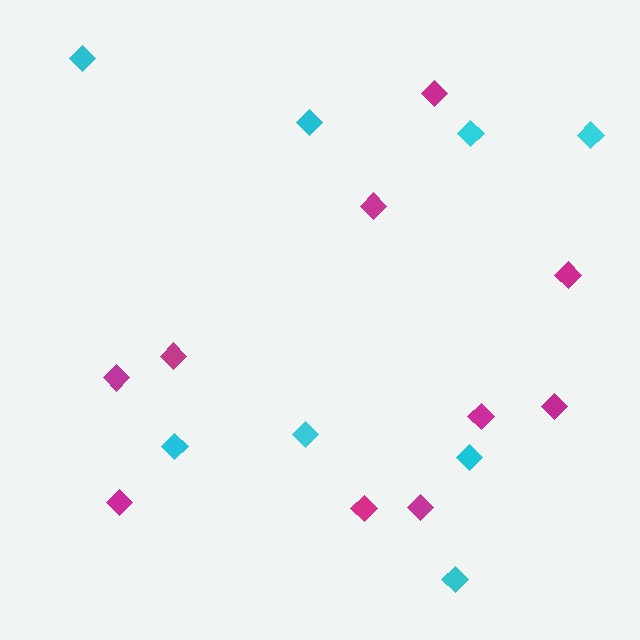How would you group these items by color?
There are 2 groups: one group of magenta diamonds (10) and one group of cyan diamonds (8).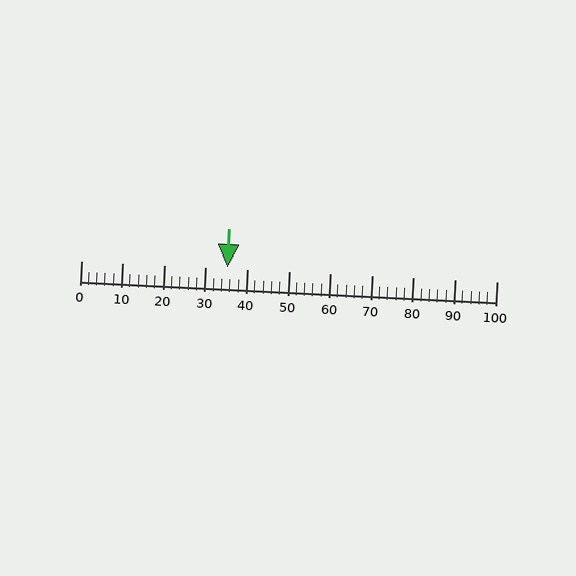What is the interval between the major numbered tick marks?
The major tick marks are spaced 10 units apart.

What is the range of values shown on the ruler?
The ruler shows values from 0 to 100.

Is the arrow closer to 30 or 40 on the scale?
The arrow is closer to 40.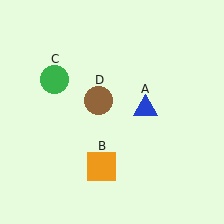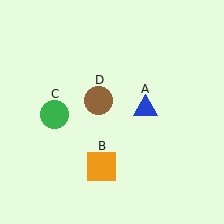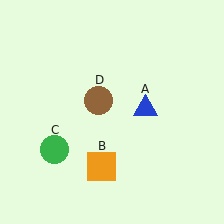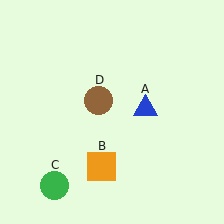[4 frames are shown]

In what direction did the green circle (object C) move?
The green circle (object C) moved down.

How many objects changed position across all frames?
1 object changed position: green circle (object C).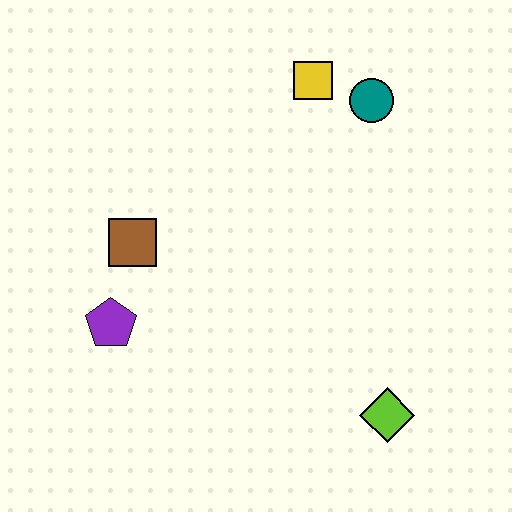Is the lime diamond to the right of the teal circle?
Yes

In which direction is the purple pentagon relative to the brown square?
The purple pentagon is below the brown square.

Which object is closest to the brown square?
The purple pentagon is closest to the brown square.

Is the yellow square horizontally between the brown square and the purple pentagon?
No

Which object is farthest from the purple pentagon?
The teal circle is farthest from the purple pentagon.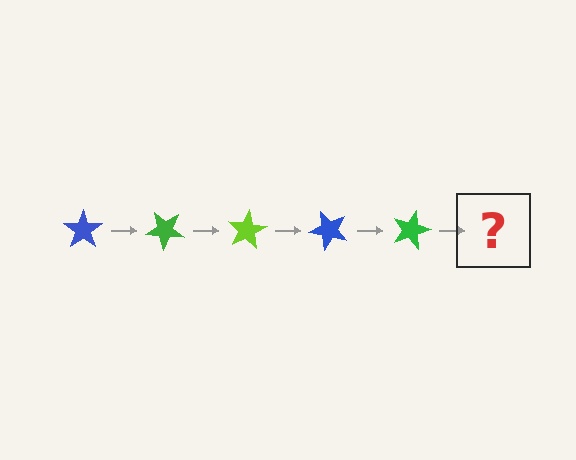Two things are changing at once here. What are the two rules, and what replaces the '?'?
The two rules are that it rotates 40 degrees each step and the color cycles through blue, green, and lime. The '?' should be a lime star, rotated 200 degrees from the start.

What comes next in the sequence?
The next element should be a lime star, rotated 200 degrees from the start.